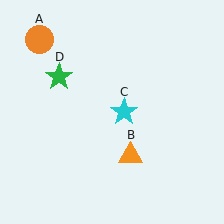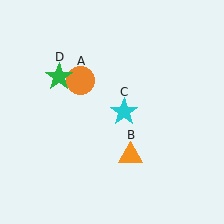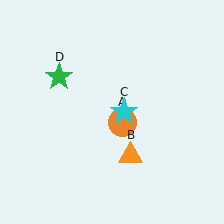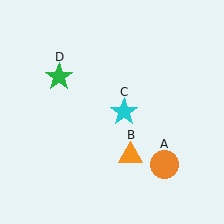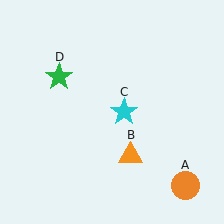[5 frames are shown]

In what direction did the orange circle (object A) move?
The orange circle (object A) moved down and to the right.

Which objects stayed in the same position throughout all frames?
Orange triangle (object B) and cyan star (object C) and green star (object D) remained stationary.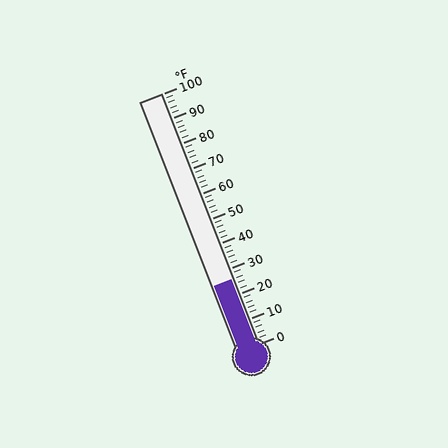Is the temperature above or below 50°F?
The temperature is below 50°F.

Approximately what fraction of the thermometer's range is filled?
The thermometer is filled to approximately 25% of its range.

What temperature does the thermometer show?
The thermometer shows approximately 26°F.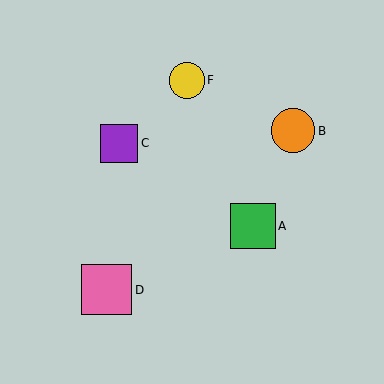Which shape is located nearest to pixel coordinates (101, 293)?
The pink square (labeled D) at (107, 290) is nearest to that location.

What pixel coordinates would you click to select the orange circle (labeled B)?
Click at (293, 131) to select the orange circle B.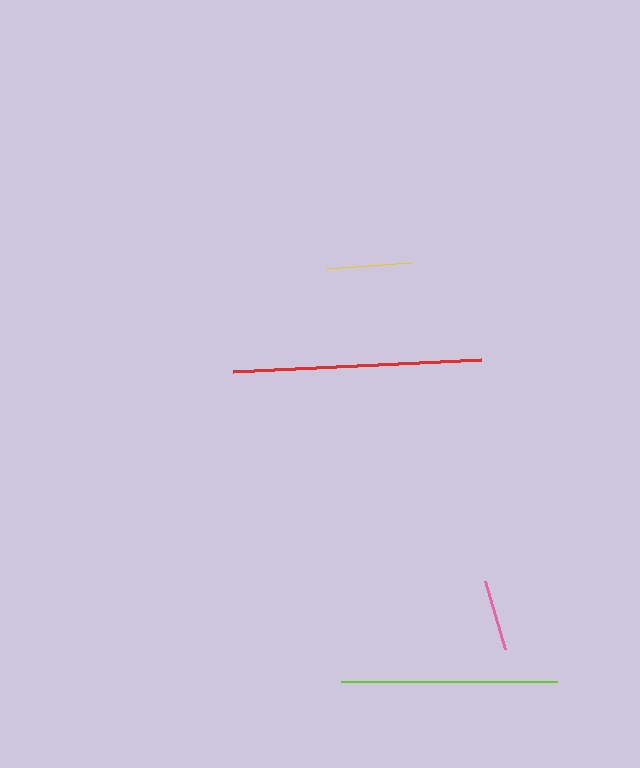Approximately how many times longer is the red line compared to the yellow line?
The red line is approximately 3.0 times the length of the yellow line.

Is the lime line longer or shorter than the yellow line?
The lime line is longer than the yellow line.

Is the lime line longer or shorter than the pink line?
The lime line is longer than the pink line.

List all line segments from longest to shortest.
From longest to shortest: red, lime, yellow, pink.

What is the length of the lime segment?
The lime segment is approximately 215 pixels long.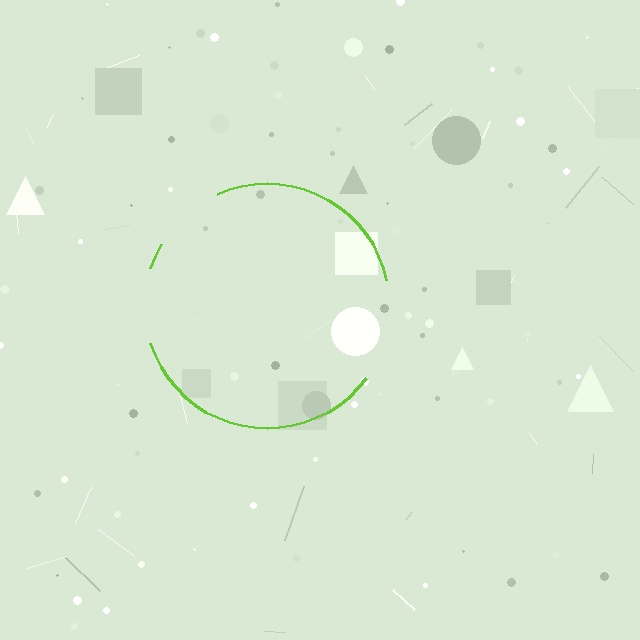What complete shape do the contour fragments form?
The contour fragments form a circle.